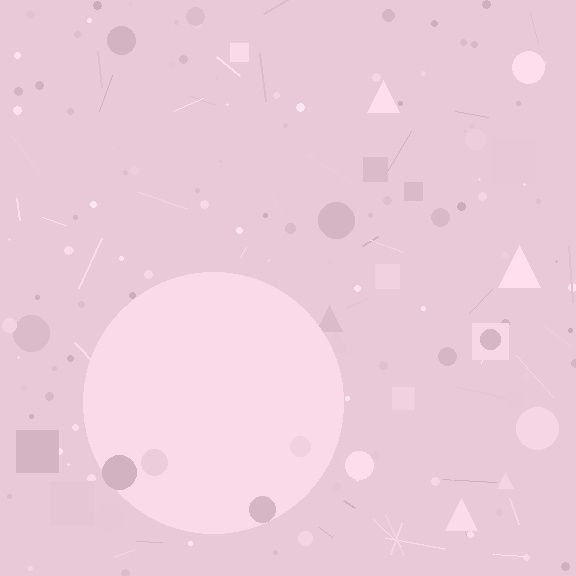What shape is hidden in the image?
A circle is hidden in the image.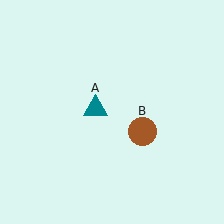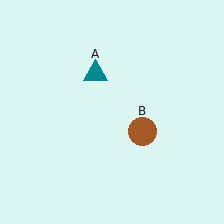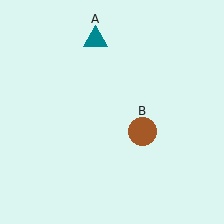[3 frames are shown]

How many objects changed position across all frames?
1 object changed position: teal triangle (object A).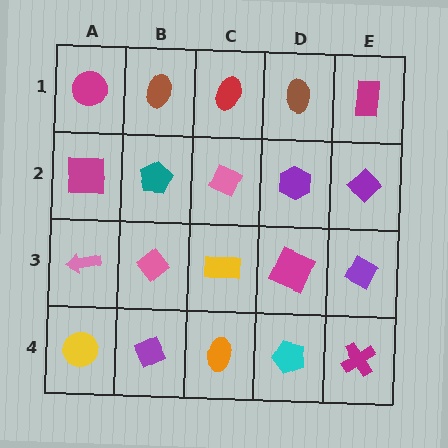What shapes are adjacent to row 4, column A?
A pink arrow (row 3, column A), a purple diamond (row 4, column B).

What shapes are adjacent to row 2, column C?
A red ellipse (row 1, column C), a yellow rectangle (row 3, column C), a teal pentagon (row 2, column B), a purple hexagon (row 2, column D).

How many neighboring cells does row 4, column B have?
3.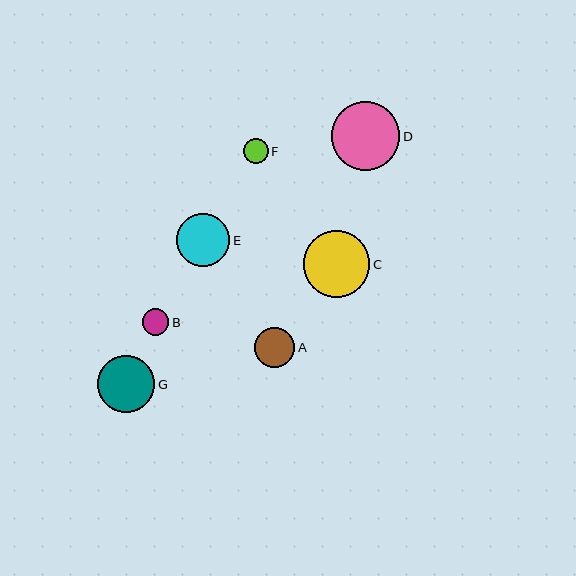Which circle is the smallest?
Circle F is the smallest with a size of approximately 25 pixels.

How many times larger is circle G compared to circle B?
Circle G is approximately 2.2 times the size of circle B.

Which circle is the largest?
Circle D is the largest with a size of approximately 68 pixels.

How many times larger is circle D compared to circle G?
Circle D is approximately 1.2 times the size of circle G.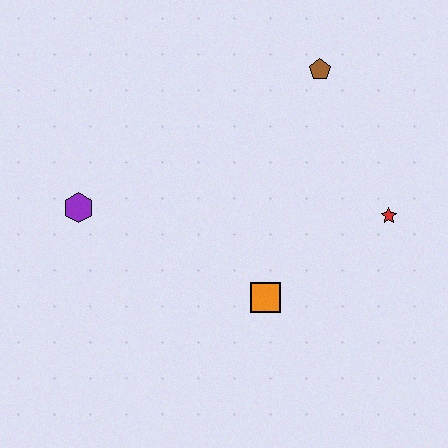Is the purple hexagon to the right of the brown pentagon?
No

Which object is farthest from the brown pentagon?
The purple hexagon is farthest from the brown pentagon.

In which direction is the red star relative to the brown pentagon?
The red star is below the brown pentagon.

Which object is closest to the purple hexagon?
The orange square is closest to the purple hexagon.